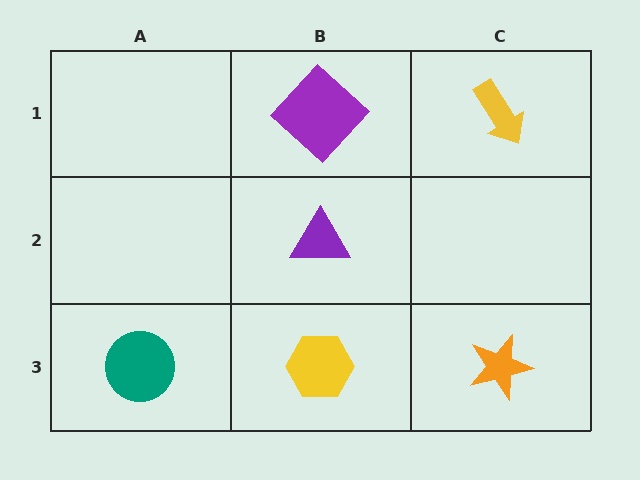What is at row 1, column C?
A yellow arrow.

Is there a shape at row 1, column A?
No, that cell is empty.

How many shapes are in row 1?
2 shapes.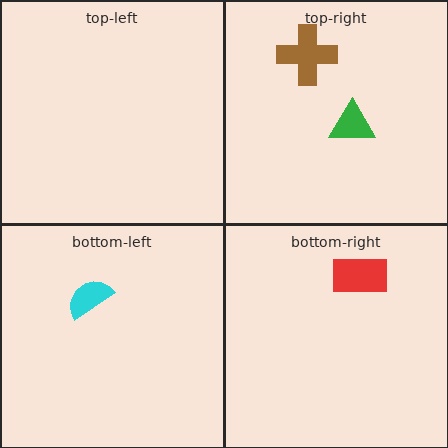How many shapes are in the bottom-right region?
1.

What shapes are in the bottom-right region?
The red rectangle.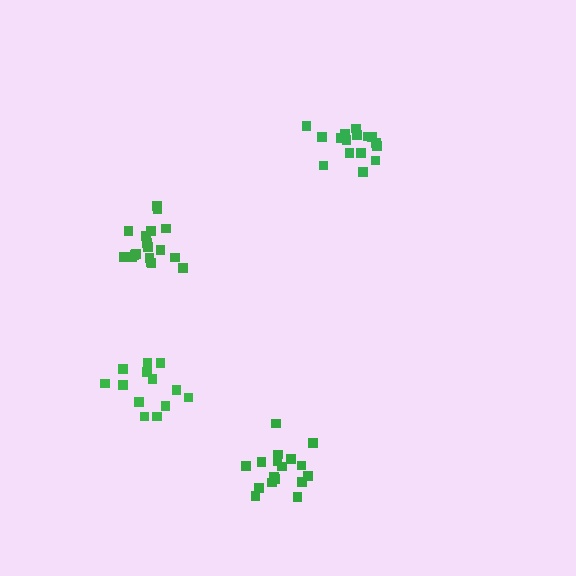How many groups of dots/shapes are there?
There are 4 groups.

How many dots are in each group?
Group 1: 13 dots, Group 2: 18 dots, Group 3: 16 dots, Group 4: 17 dots (64 total).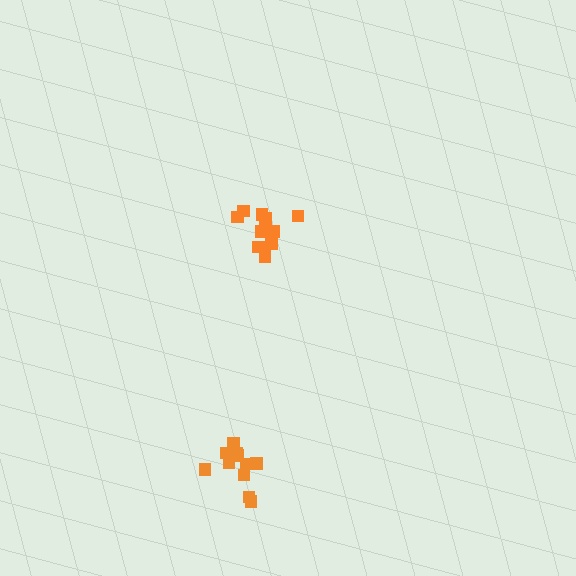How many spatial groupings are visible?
There are 2 spatial groupings.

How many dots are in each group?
Group 1: 12 dots, Group 2: 10 dots (22 total).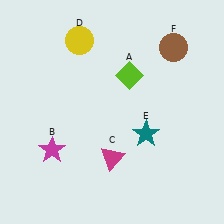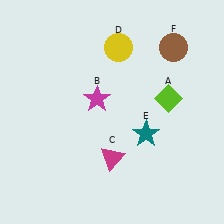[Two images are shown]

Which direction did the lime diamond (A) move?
The lime diamond (A) moved right.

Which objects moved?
The objects that moved are: the lime diamond (A), the magenta star (B), the yellow circle (D).